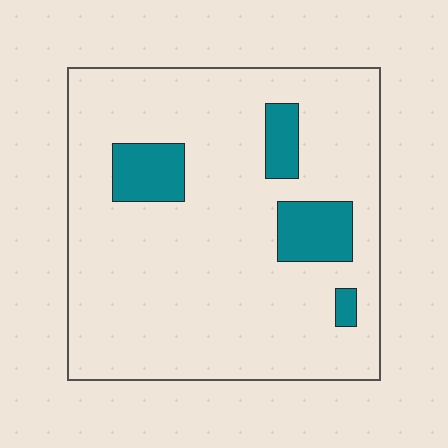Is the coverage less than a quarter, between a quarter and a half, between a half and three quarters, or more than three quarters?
Less than a quarter.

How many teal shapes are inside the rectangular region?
4.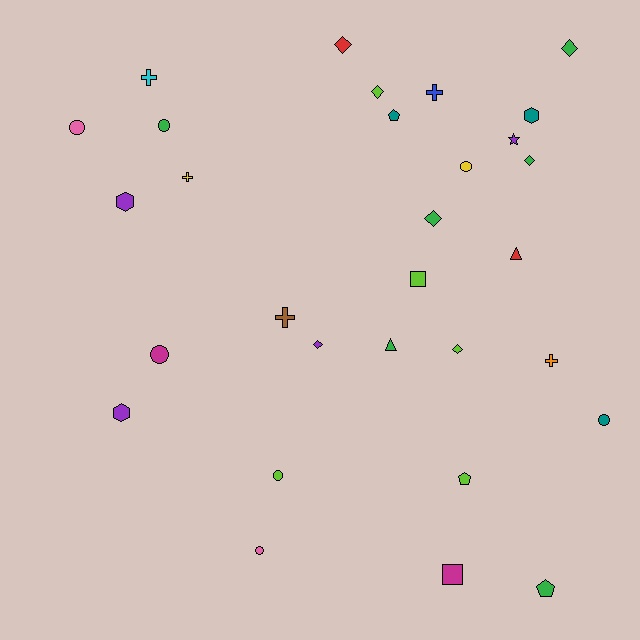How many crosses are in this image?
There are 5 crosses.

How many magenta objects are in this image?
There are 2 magenta objects.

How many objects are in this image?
There are 30 objects.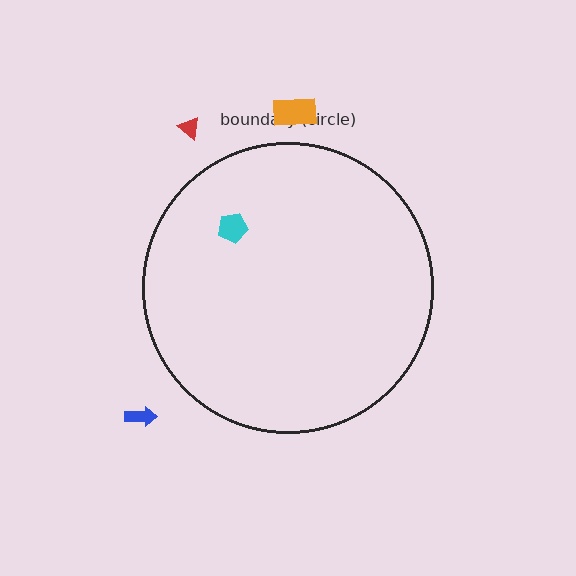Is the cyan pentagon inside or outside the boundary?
Inside.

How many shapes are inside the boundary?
1 inside, 3 outside.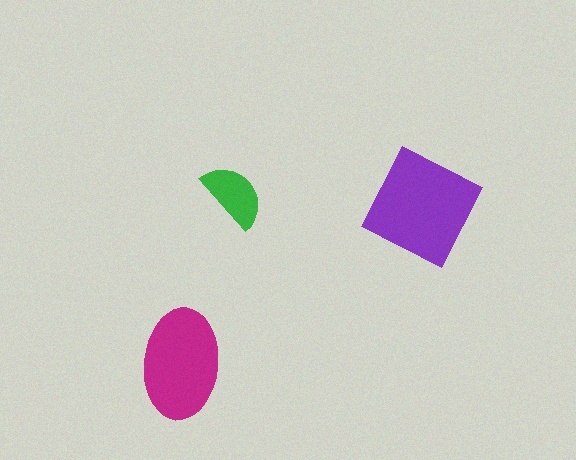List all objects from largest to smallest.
The purple diamond, the magenta ellipse, the green semicircle.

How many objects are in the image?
There are 3 objects in the image.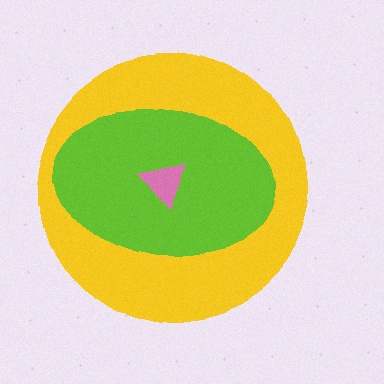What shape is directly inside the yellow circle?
The lime ellipse.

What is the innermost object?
The pink triangle.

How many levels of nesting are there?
3.